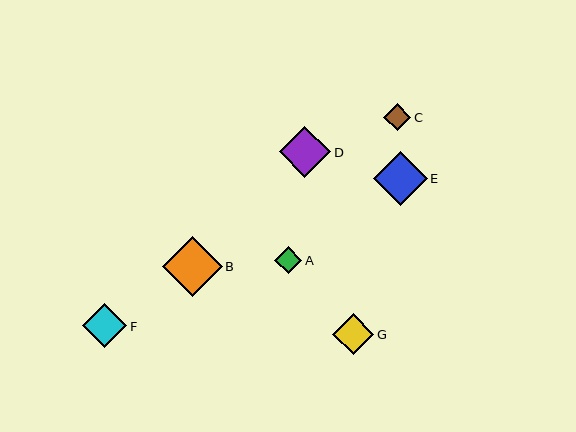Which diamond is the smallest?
Diamond A is the smallest with a size of approximately 27 pixels.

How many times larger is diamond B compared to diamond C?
Diamond B is approximately 2.2 times the size of diamond C.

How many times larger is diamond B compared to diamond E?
Diamond B is approximately 1.1 times the size of diamond E.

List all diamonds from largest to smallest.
From largest to smallest: B, E, D, F, G, C, A.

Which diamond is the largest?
Diamond B is the largest with a size of approximately 60 pixels.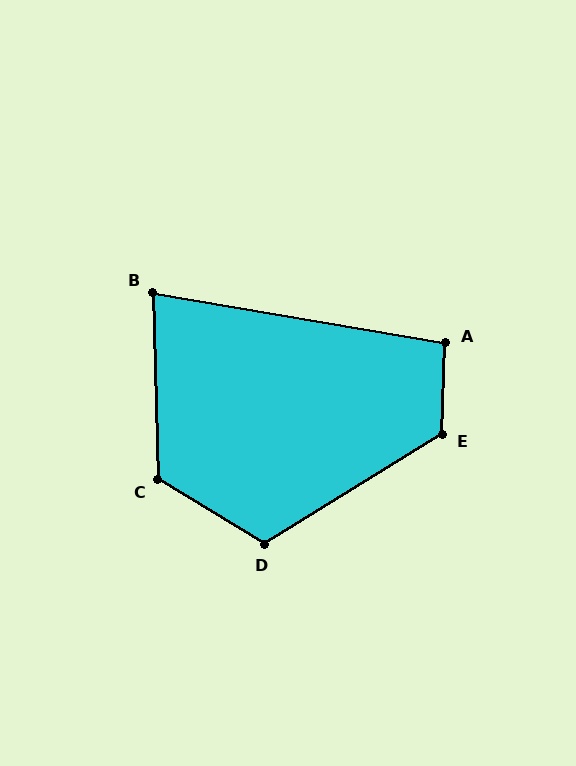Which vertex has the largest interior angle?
E, at approximately 124 degrees.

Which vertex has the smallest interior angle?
B, at approximately 79 degrees.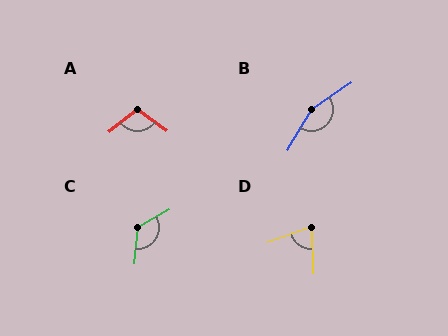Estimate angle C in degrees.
Approximately 125 degrees.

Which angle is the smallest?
D, at approximately 72 degrees.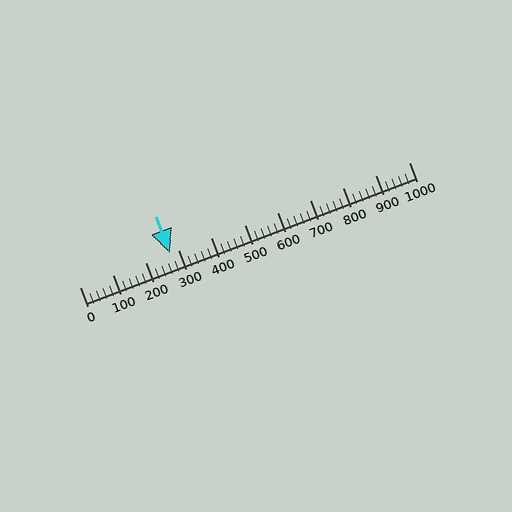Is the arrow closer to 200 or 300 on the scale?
The arrow is closer to 300.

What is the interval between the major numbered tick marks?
The major tick marks are spaced 100 units apart.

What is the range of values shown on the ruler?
The ruler shows values from 0 to 1000.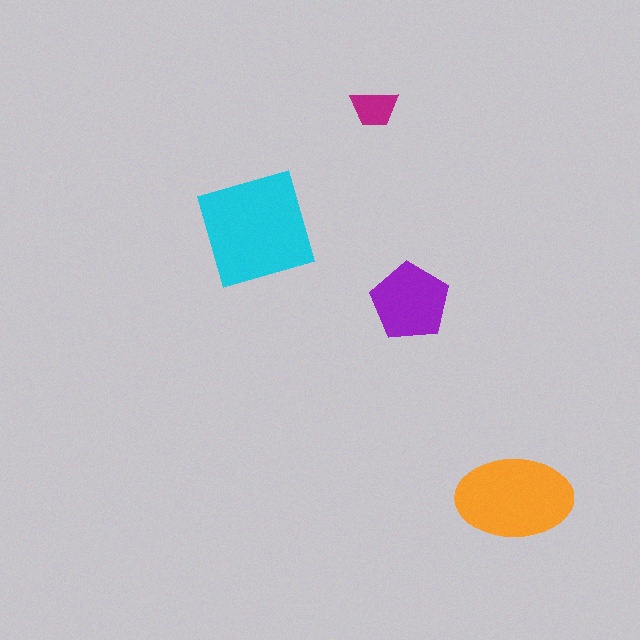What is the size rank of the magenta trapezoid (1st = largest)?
4th.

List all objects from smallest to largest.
The magenta trapezoid, the purple pentagon, the orange ellipse, the cyan square.